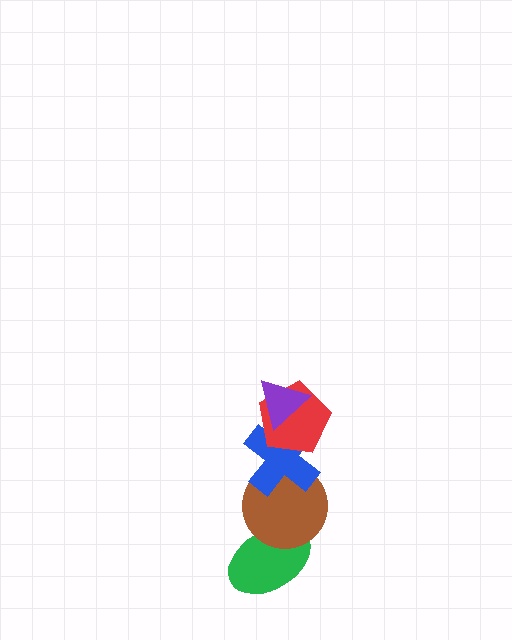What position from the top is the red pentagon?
The red pentagon is 2nd from the top.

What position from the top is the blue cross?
The blue cross is 3rd from the top.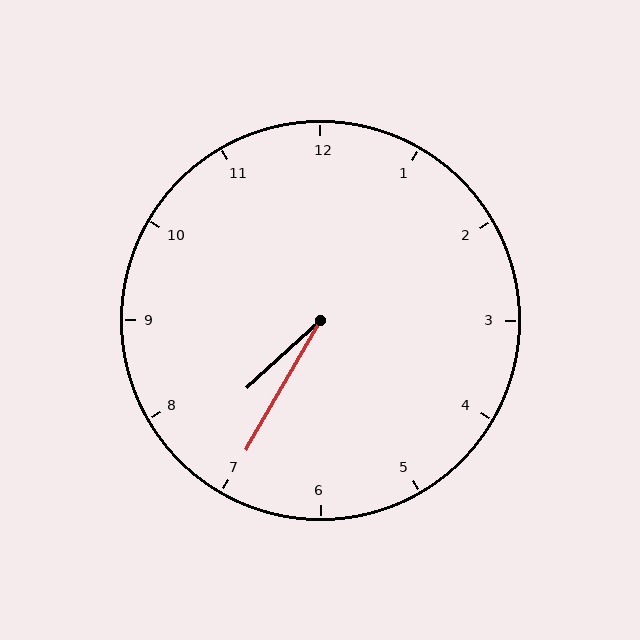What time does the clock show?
7:35.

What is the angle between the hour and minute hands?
Approximately 18 degrees.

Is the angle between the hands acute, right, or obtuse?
It is acute.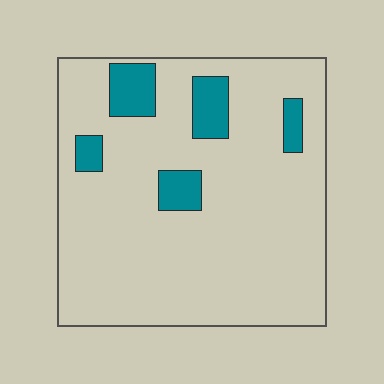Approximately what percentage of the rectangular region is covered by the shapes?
Approximately 10%.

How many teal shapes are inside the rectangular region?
5.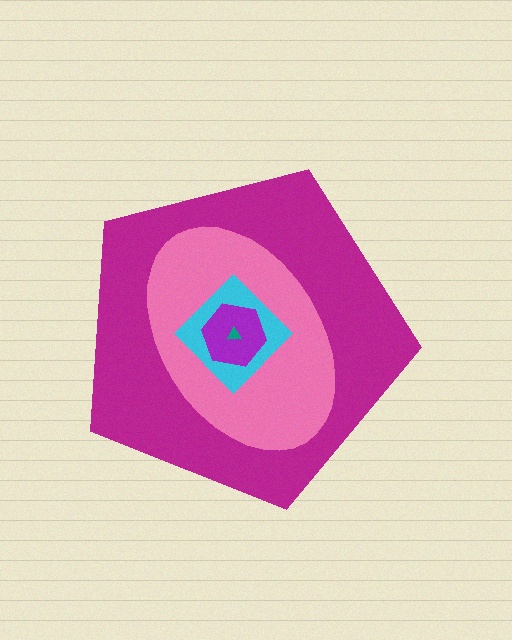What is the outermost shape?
The magenta pentagon.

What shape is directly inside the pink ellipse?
The cyan diamond.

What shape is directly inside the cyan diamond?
The purple hexagon.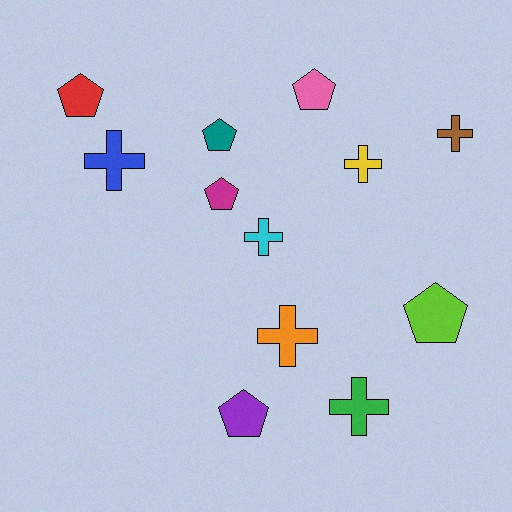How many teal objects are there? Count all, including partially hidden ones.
There is 1 teal object.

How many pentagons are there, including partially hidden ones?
There are 6 pentagons.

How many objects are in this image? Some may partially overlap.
There are 12 objects.